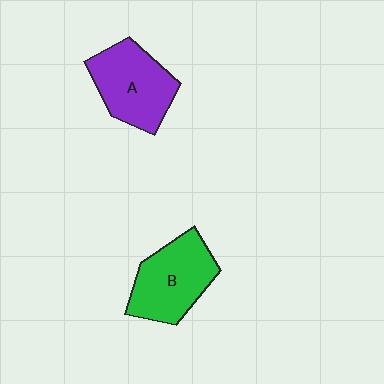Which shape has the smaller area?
Shape A (purple).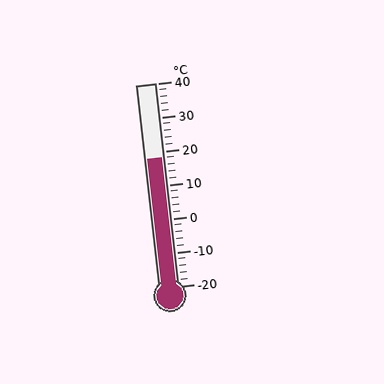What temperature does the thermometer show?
The thermometer shows approximately 18°C.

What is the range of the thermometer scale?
The thermometer scale ranges from -20°C to 40°C.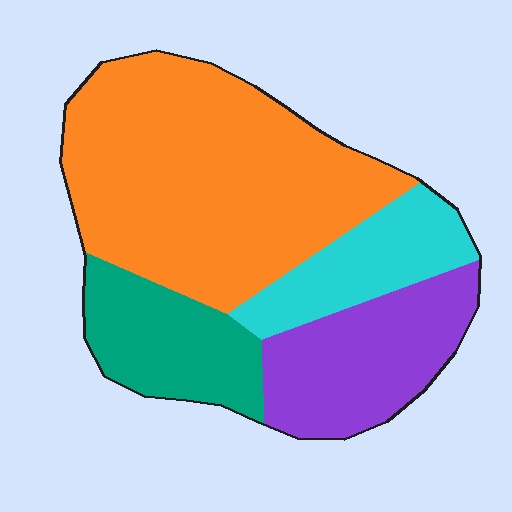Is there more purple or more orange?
Orange.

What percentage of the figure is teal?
Teal takes up less than a quarter of the figure.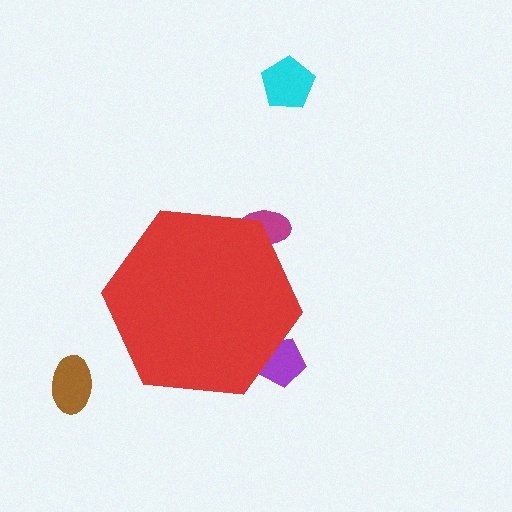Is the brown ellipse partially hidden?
No, the brown ellipse is fully visible.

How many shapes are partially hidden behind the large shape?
2 shapes are partially hidden.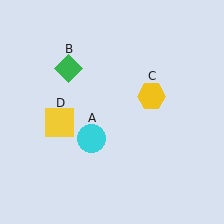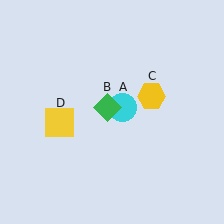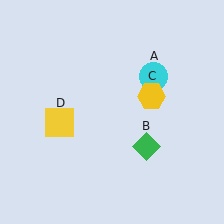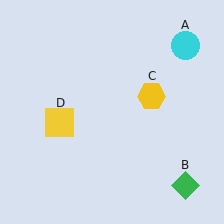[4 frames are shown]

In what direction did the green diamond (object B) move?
The green diamond (object B) moved down and to the right.